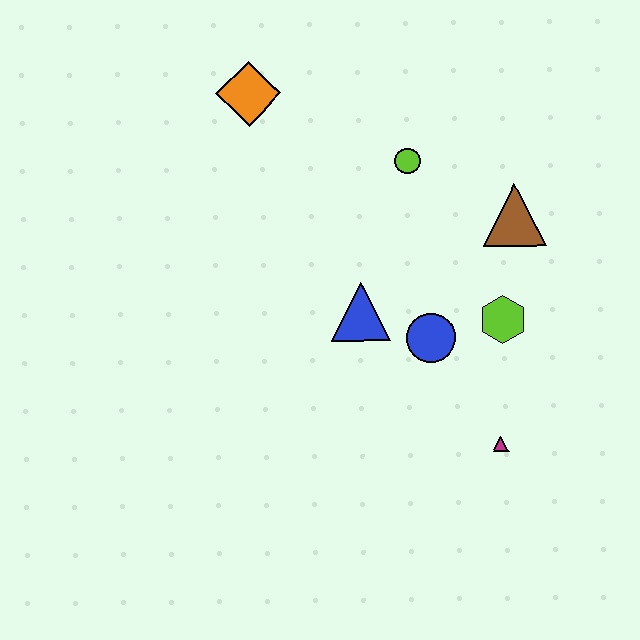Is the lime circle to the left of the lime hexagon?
Yes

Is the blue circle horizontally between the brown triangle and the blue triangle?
Yes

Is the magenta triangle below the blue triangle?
Yes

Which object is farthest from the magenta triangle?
The orange diamond is farthest from the magenta triangle.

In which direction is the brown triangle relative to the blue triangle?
The brown triangle is to the right of the blue triangle.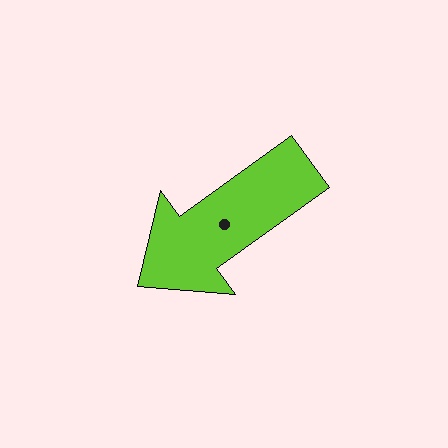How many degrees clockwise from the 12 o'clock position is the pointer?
Approximately 234 degrees.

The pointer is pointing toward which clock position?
Roughly 8 o'clock.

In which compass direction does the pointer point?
Southwest.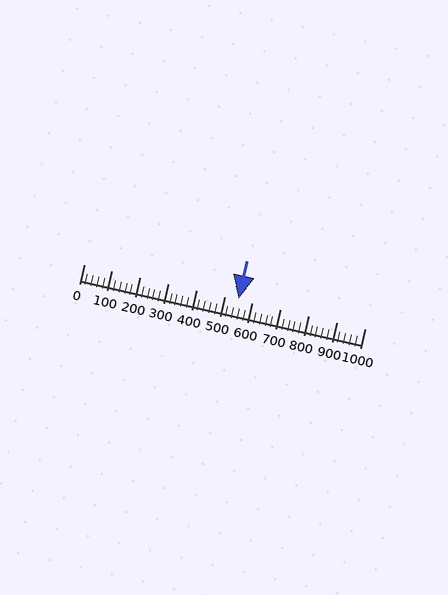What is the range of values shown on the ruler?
The ruler shows values from 0 to 1000.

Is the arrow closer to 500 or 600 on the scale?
The arrow is closer to 600.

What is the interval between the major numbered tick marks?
The major tick marks are spaced 100 units apart.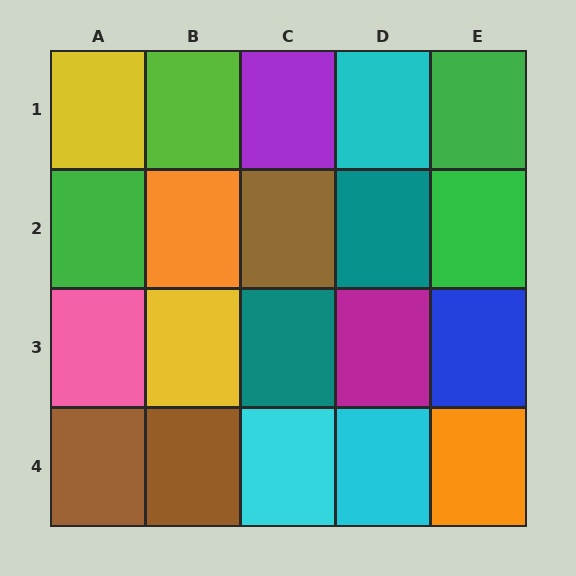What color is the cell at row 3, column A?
Pink.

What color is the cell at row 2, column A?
Green.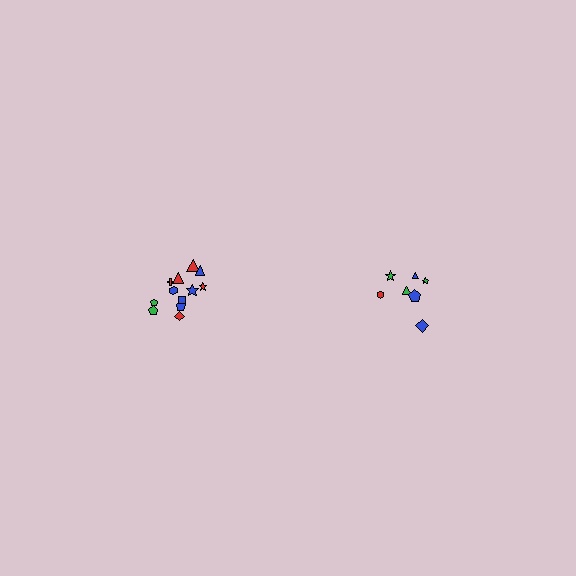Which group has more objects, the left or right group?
The left group.